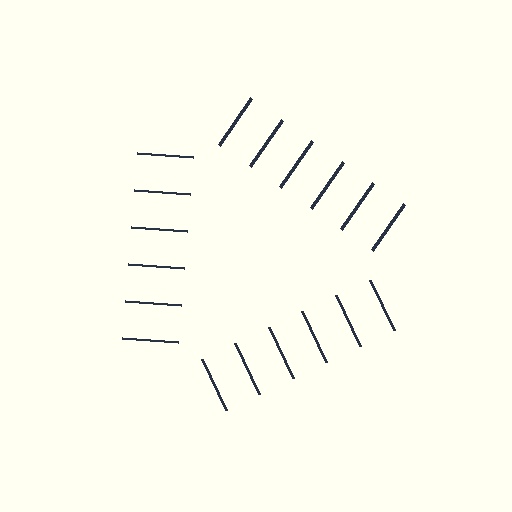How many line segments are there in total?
18 — 6 along each of the 3 edges.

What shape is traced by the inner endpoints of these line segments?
An illusory triangle — the line segments terminate on its edges but no continuous stroke is drawn.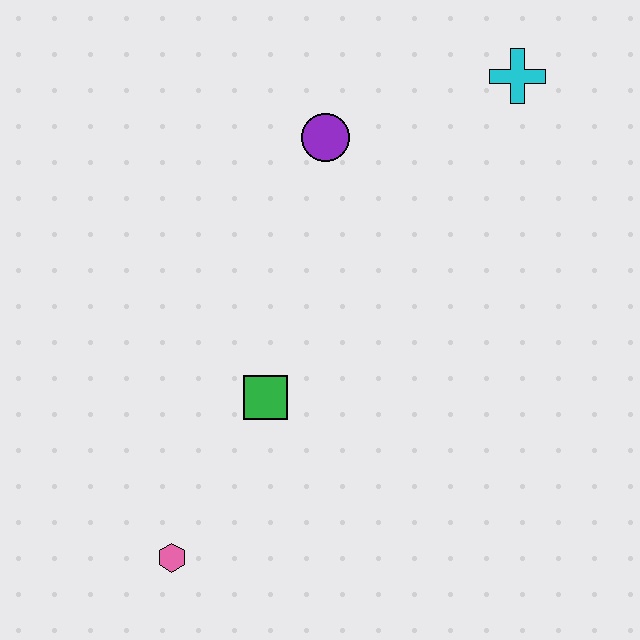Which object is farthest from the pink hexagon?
The cyan cross is farthest from the pink hexagon.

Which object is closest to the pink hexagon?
The green square is closest to the pink hexagon.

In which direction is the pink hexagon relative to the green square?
The pink hexagon is below the green square.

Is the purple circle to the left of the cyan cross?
Yes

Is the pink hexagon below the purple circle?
Yes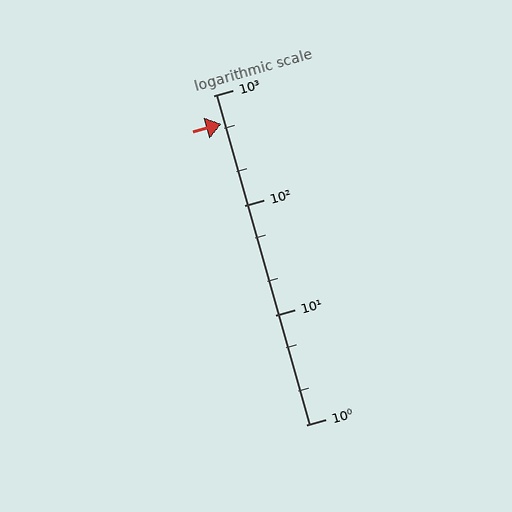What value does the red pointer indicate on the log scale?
The pointer indicates approximately 550.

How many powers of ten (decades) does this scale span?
The scale spans 3 decades, from 1 to 1000.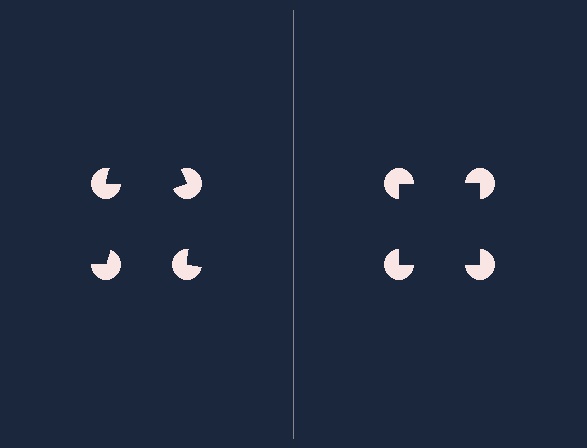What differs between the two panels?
The pac-man discs are positioned identically on both sides; only the wedge orientations differ. On the right they align to a square; on the left they are misaligned.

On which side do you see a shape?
An illusory square appears on the right side. On the left side the wedge cuts are rotated, so no coherent shape forms.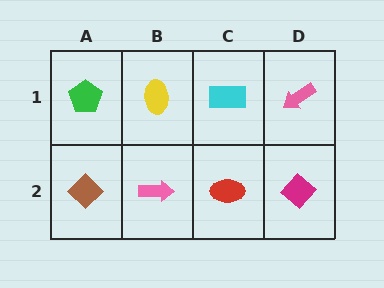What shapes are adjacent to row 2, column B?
A yellow ellipse (row 1, column B), a brown diamond (row 2, column A), a red ellipse (row 2, column C).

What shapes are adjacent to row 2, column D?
A pink arrow (row 1, column D), a red ellipse (row 2, column C).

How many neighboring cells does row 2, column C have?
3.